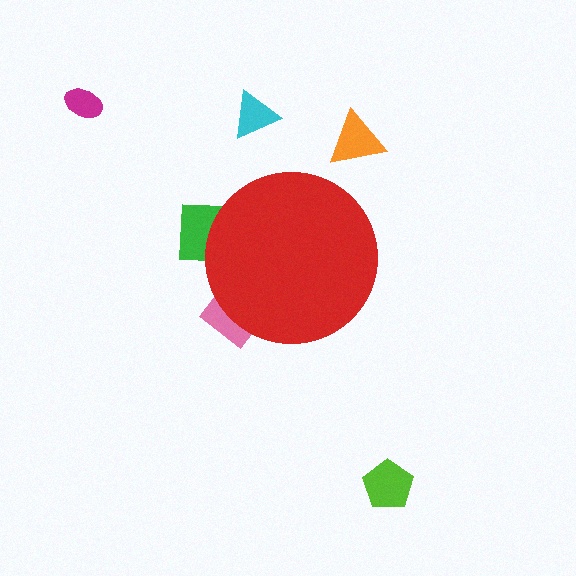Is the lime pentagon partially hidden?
No, the lime pentagon is fully visible.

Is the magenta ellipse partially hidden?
No, the magenta ellipse is fully visible.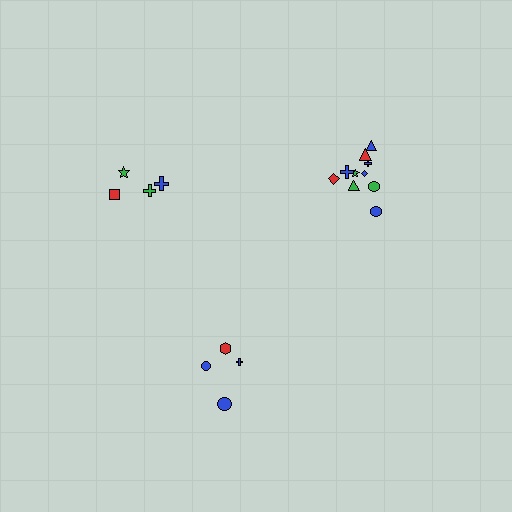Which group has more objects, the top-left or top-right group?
The top-right group.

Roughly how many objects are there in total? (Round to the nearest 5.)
Roughly 20 objects in total.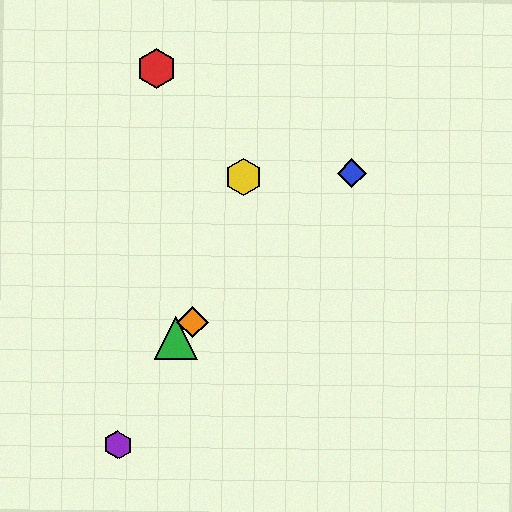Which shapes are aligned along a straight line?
The blue diamond, the green triangle, the orange diamond are aligned along a straight line.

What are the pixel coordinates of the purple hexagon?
The purple hexagon is at (118, 445).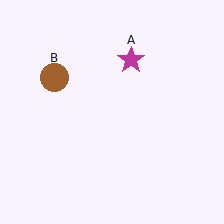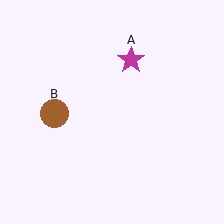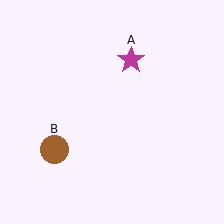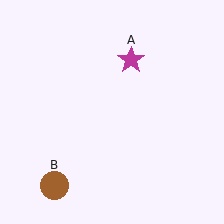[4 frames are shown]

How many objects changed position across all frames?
1 object changed position: brown circle (object B).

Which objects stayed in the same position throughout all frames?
Magenta star (object A) remained stationary.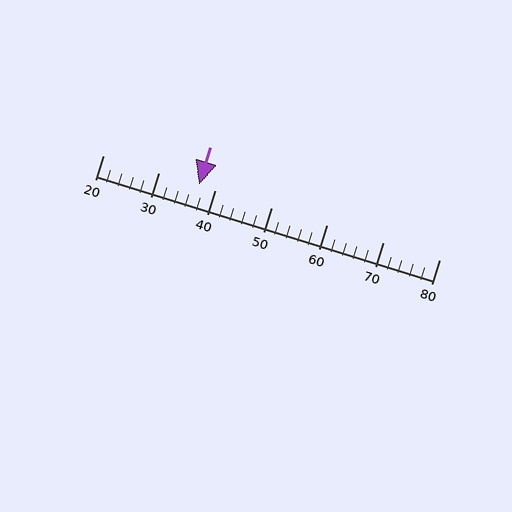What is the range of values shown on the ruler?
The ruler shows values from 20 to 80.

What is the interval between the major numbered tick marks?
The major tick marks are spaced 10 units apart.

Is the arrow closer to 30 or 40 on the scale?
The arrow is closer to 40.